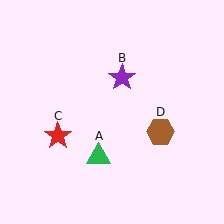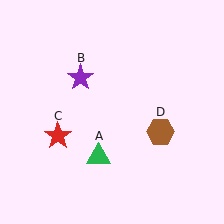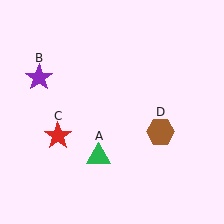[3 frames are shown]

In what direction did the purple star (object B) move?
The purple star (object B) moved left.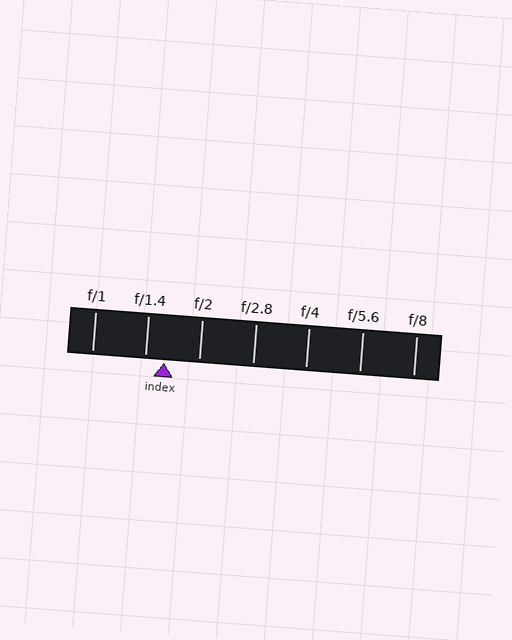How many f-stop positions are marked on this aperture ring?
There are 7 f-stop positions marked.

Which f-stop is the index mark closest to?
The index mark is closest to f/1.4.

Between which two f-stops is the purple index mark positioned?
The index mark is between f/1.4 and f/2.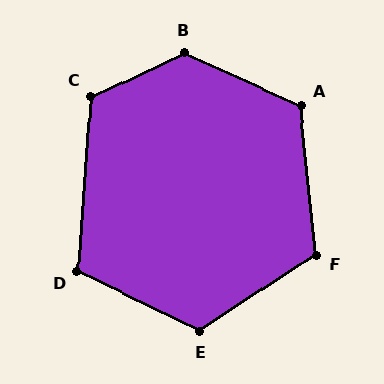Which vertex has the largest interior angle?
B, at approximately 131 degrees.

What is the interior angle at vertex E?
Approximately 121 degrees (obtuse).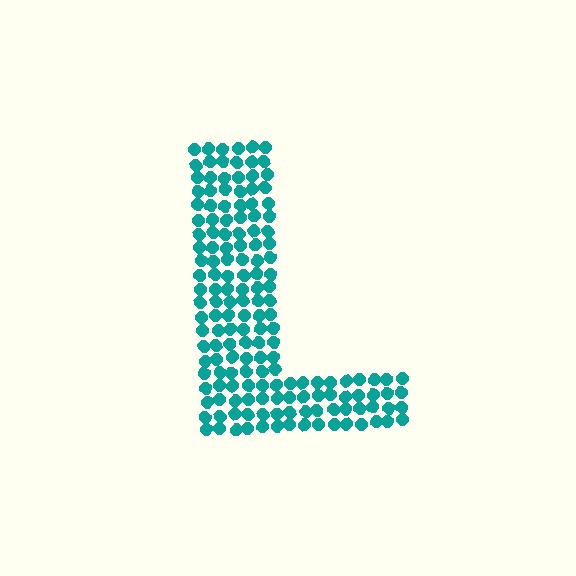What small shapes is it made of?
It is made of small circles.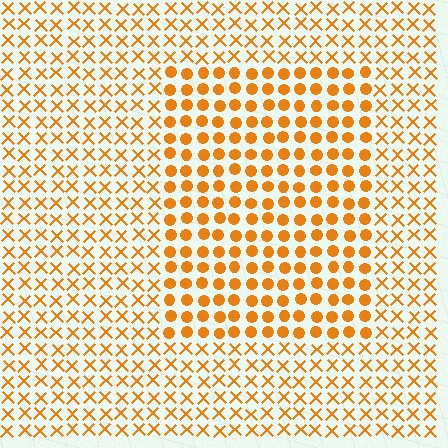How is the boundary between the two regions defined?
The boundary is defined by a change in element shape: circles inside vs. X marks outside. All elements share the same color and spacing.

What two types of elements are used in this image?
The image uses circles inside the rectangle region and X marks outside it.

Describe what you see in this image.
The image is filled with small orange elements arranged in a uniform grid. A rectangle-shaped region contains circles, while the surrounding area contains X marks. The boundary is defined purely by the change in element shape.